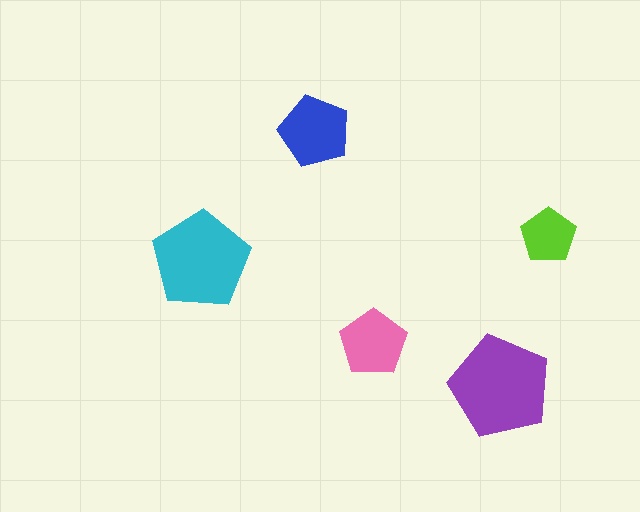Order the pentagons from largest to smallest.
the purple one, the cyan one, the blue one, the pink one, the lime one.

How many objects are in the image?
There are 5 objects in the image.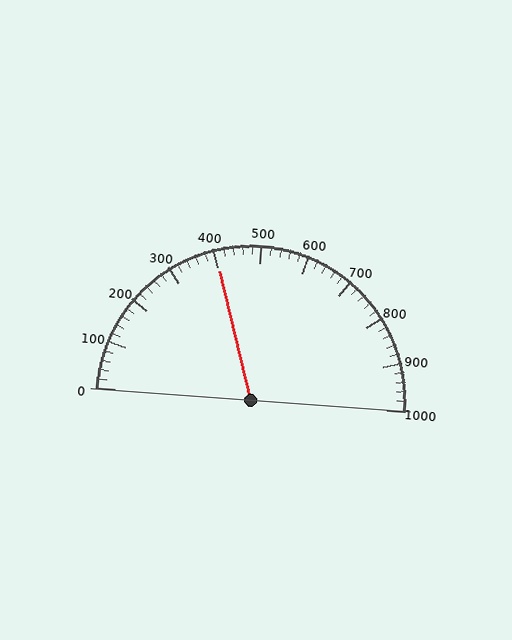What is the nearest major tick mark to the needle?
The nearest major tick mark is 400.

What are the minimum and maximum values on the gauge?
The gauge ranges from 0 to 1000.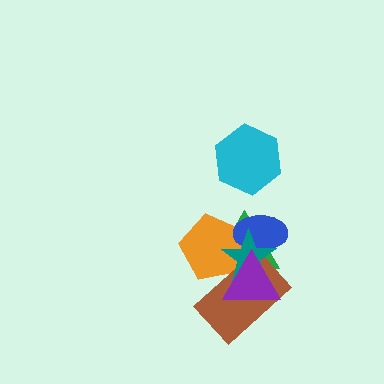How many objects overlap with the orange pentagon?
5 objects overlap with the orange pentagon.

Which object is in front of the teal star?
The purple triangle is in front of the teal star.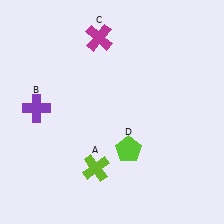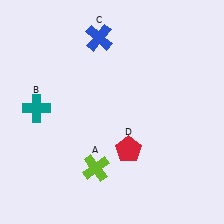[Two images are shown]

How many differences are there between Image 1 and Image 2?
There are 3 differences between the two images.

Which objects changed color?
B changed from purple to teal. C changed from magenta to blue. D changed from lime to red.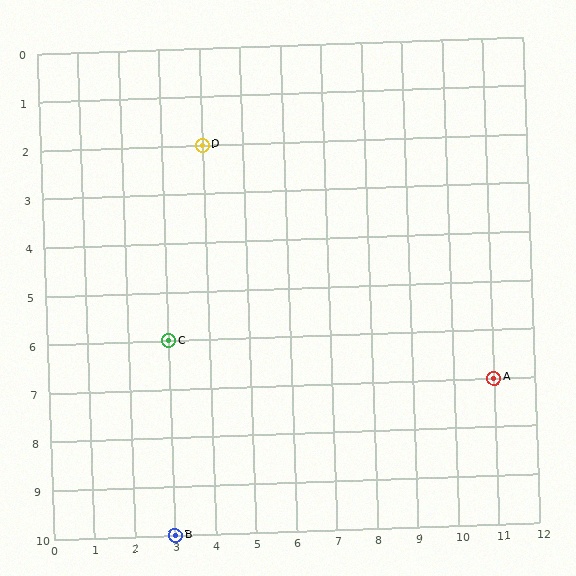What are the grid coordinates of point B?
Point B is at grid coordinates (3, 10).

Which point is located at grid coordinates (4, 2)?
Point D is at (4, 2).